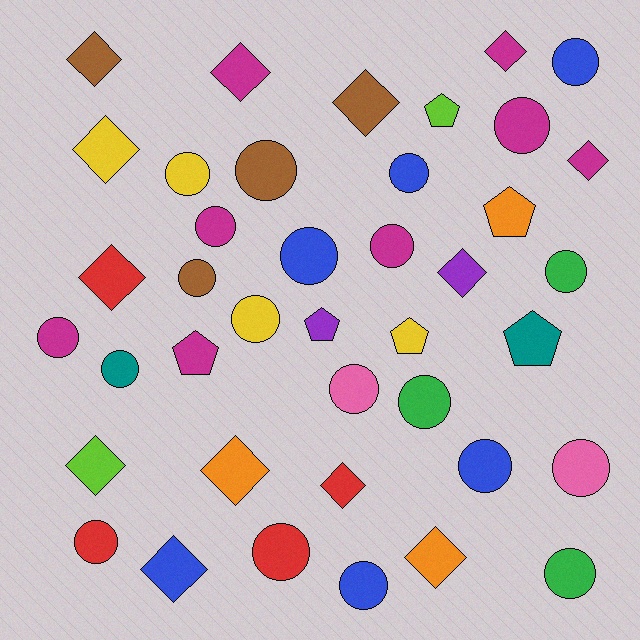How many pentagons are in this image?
There are 6 pentagons.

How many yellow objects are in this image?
There are 4 yellow objects.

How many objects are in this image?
There are 40 objects.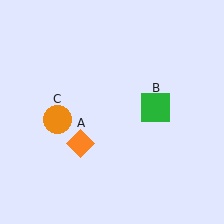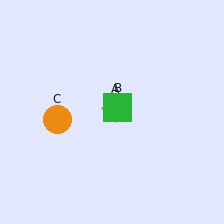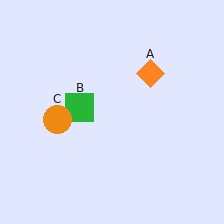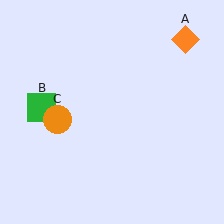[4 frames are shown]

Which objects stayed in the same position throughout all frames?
Orange circle (object C) remained stationary.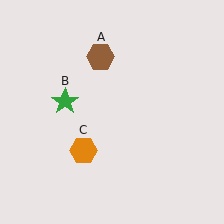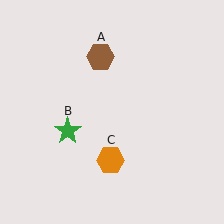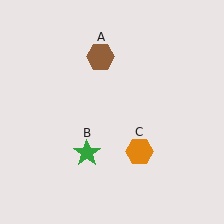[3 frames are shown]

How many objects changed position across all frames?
2 objects changed position: green star (object B), orange hexagon (object C).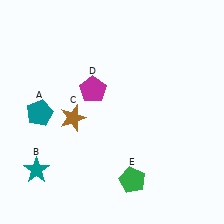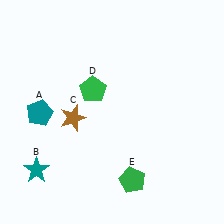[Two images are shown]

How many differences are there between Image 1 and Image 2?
There is 1 difference between the two images.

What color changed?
The pentagon (D) changed from magenta in Image 1 to green in Image 2.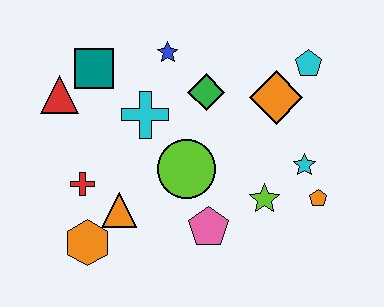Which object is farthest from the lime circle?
The cyan pentagon is farthest from the lime circle.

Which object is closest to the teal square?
The red triangle is closest to the teal square.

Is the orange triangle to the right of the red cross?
Yes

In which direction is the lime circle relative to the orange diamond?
The lime circle is to the left of the orange diamond.